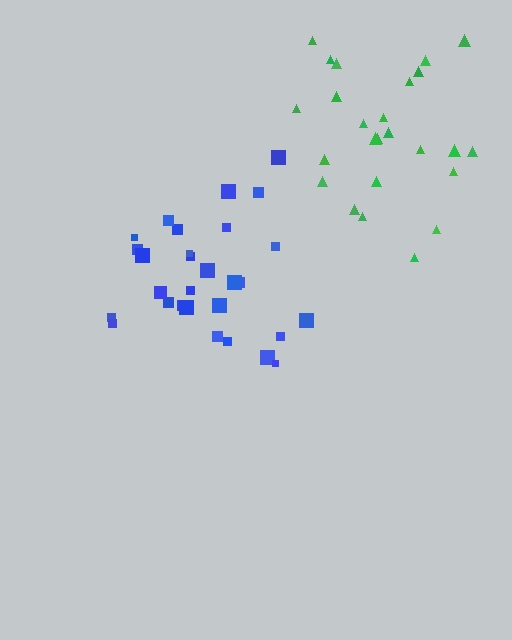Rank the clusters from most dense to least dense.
blue, green.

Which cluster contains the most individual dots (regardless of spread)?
Blue (29).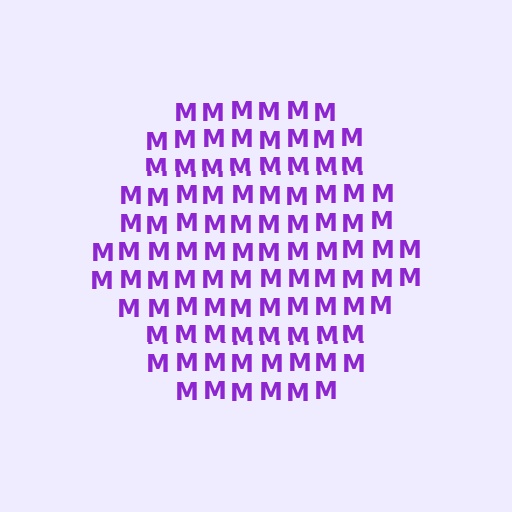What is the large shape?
The large shape is a hexagon.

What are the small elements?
The small elements are letter M's.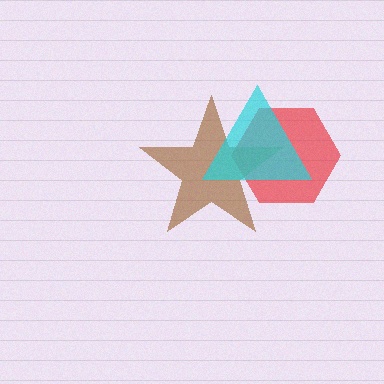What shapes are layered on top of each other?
The layered shapes are: a red hexagon, a brown star, a cyan triangle.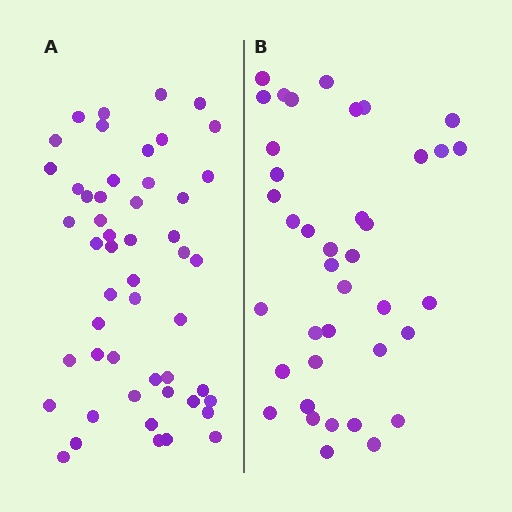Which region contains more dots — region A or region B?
Region A (the left region) has more dots.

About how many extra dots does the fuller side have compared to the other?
Region A has roughly 12 or so more dots than region B.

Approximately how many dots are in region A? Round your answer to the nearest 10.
About 50 dots. (The exact count is 51, which rounds to 50.)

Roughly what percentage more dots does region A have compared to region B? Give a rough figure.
About 30% more.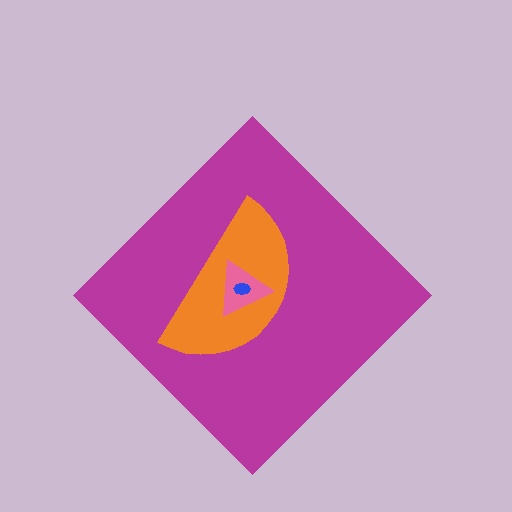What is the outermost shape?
The magenta diamond.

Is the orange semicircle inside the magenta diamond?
Yes.